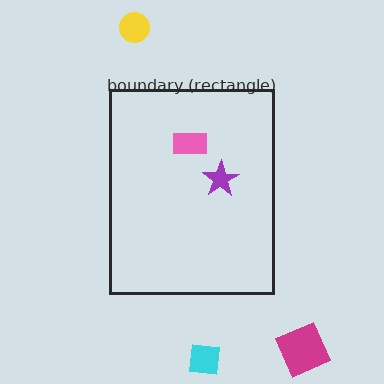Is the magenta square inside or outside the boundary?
Outside.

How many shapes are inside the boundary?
2 inside, 3 outside.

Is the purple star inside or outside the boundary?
Inside.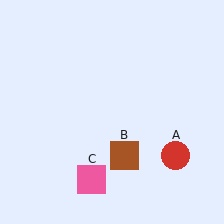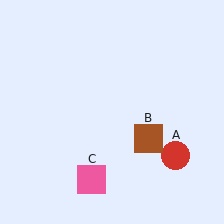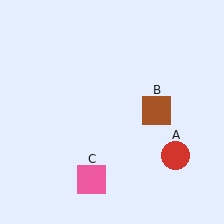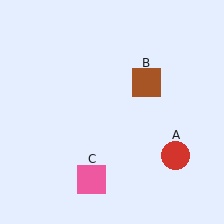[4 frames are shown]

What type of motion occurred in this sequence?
The brown square (object B) rotated counterclockwise around the center of the scene.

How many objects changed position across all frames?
1 object changed position: brown square (object B).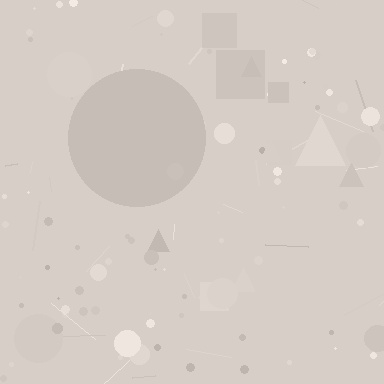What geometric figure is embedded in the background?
A circle is embedded in the background.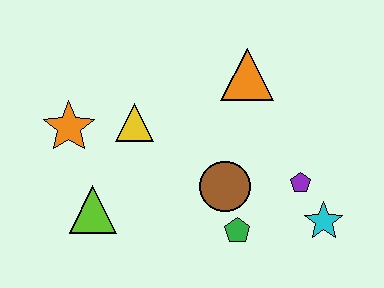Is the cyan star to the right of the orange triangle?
Yes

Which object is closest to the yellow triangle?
The orange star is closest to the yellow triangle.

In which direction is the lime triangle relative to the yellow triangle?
The lime triangle is below the yellow triangle.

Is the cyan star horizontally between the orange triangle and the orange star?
No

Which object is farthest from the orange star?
The cyan star is farthest from the orange star.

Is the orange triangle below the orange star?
No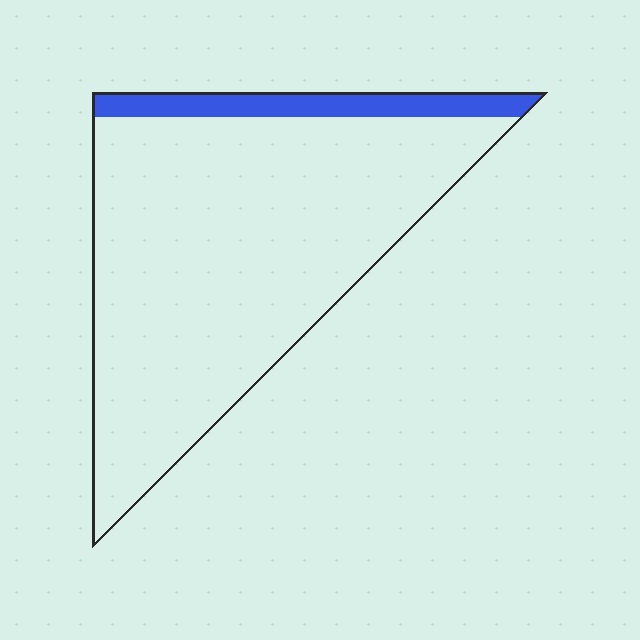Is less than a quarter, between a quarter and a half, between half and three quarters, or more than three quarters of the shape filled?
Less than a quarter.